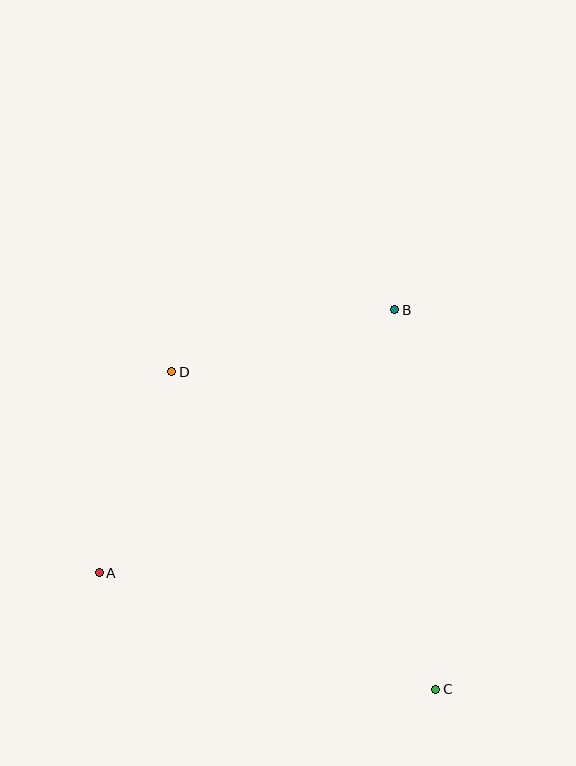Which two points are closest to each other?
Points A and D are closest to each other.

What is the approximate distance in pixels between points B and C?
The distance between B and C is approximately 381 pixels.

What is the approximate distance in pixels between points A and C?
The distance between A and C is approximately 356 pixels.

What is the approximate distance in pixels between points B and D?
The distance between B and D is approximately 232 pixels.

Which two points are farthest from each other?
Points C and D are farthest from each other.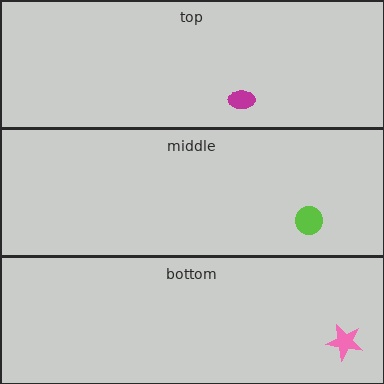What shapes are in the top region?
The magenta ellipse.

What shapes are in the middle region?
The lime circle.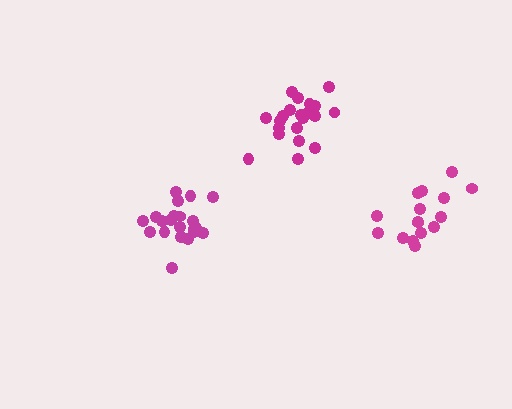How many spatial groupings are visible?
There are 3 spatial groupings.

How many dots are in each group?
Group 1: 21 dots, Group 2: 21 dots, Group 3: 16 dots (58 total).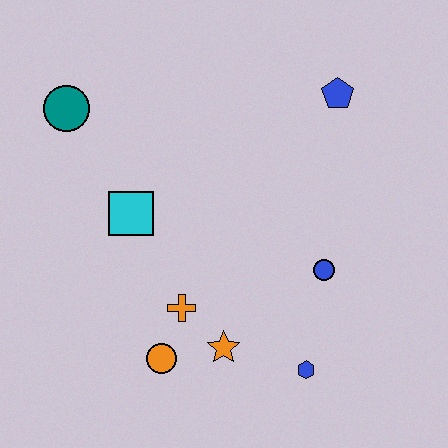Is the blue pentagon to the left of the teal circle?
No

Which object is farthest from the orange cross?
The blue pentagon is farthest from the orange cross.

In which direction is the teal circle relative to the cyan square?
The teal circle is above the cyan square.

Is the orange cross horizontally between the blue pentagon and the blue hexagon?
No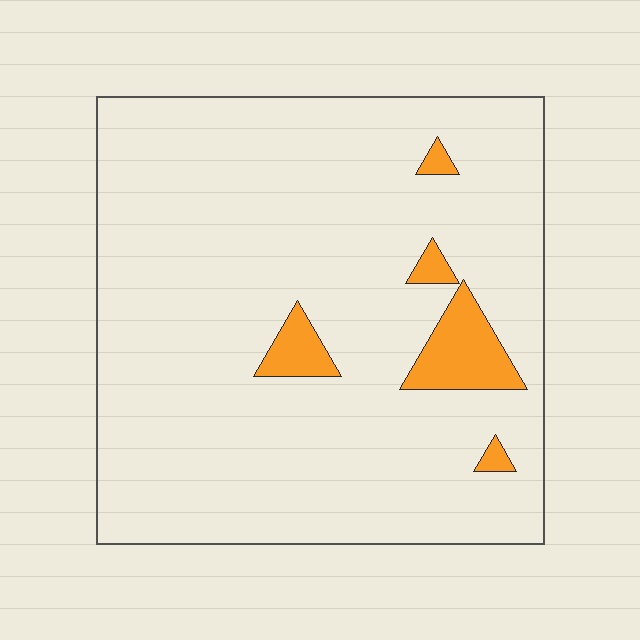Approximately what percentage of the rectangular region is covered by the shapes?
Approximately 5%.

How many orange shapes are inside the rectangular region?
5.